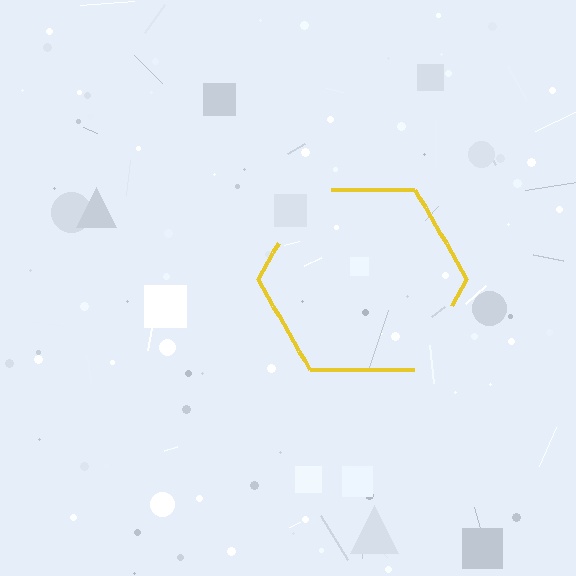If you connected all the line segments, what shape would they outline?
They would outline a hexagon.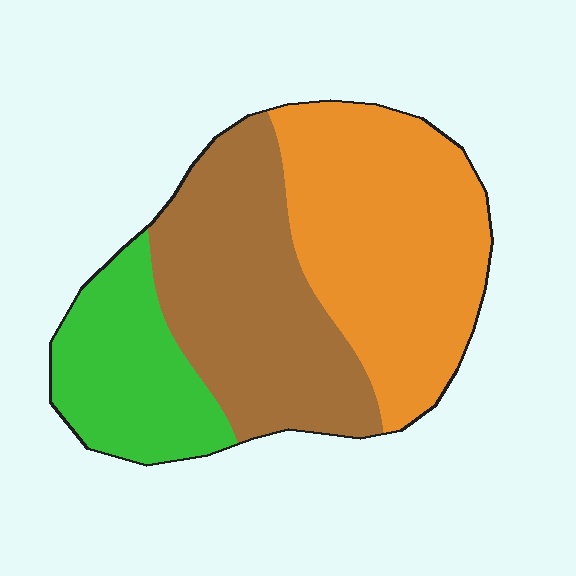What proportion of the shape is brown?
Brown takes up between a third and a half of the shape.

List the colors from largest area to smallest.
From largest to smallest: orange, brown, green.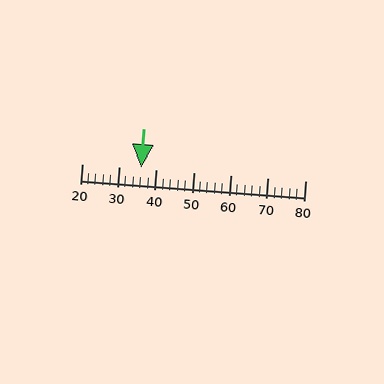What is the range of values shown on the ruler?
The ruler shows values from 20 to 80.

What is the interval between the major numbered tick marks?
The major tick marks are spaced 10 units apart.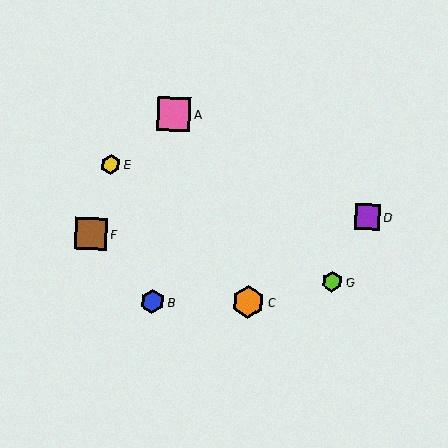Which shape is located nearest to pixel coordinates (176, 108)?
The pink square (labeled A) at (174, 114) is nearest to that location.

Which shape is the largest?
The pink square (labeled A) is the largest.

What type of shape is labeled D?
Shape D is a purple square.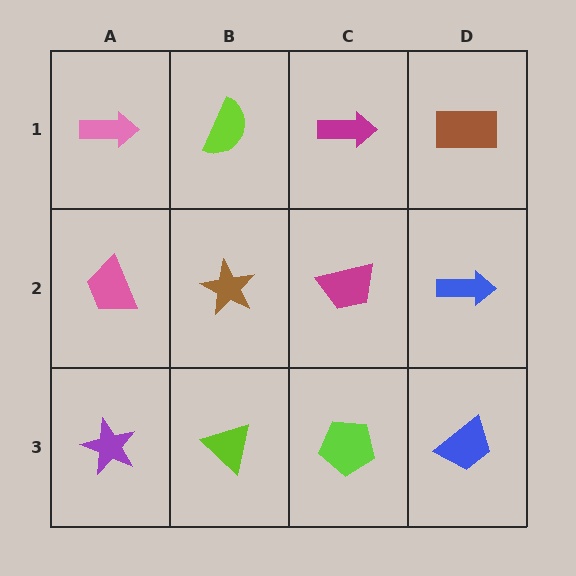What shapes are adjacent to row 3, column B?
A brown star (row 2, column B), a purple star (row 3, column A), a lime pentagon (row 3, column C).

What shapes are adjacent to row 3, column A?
A pink trapezoid (row 2, column A), a lime triangle (row 3, column B).